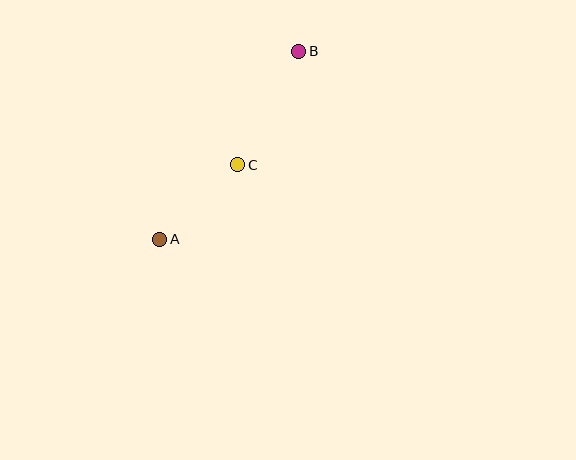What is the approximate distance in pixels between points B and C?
The distance between B and C is approximately 129 pixels.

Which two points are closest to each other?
Points A and C are closest to each other.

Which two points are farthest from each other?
Points A and B are farthest from each other.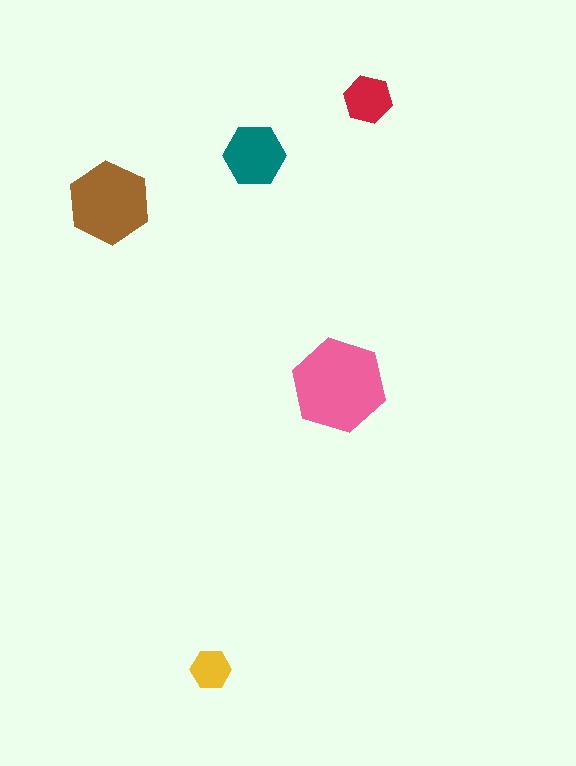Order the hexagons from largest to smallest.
the pink one, the brown one, the teal one, the red one, the yellow one.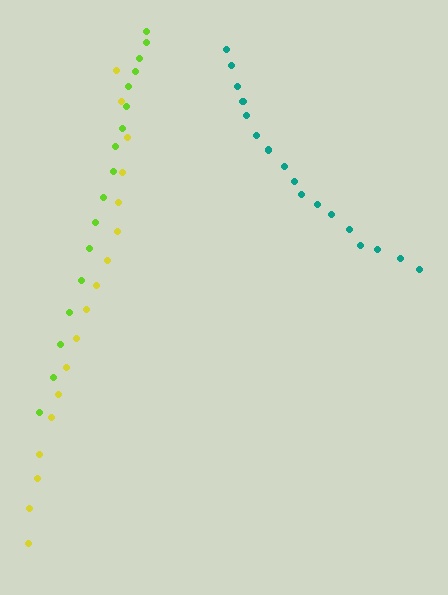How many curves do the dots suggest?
There are 3 distinct paths.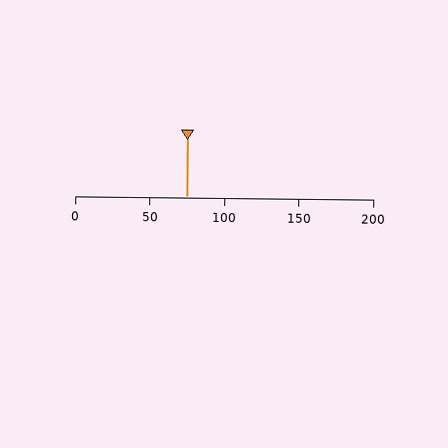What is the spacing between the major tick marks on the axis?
The major ticks are spaced 50 apart.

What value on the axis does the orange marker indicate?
The marker indicates approximately 75.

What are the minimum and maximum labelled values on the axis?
The axis runs from 0 to 200.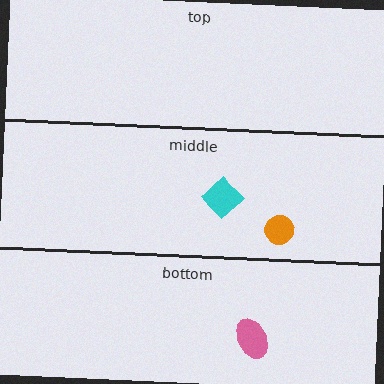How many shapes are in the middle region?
2.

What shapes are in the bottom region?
The pink ellipse.